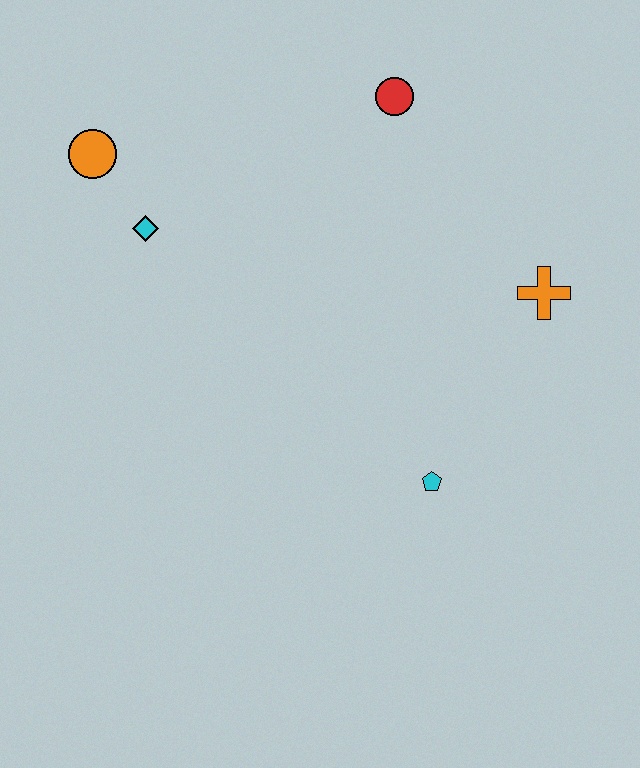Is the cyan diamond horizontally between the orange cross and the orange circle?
Yes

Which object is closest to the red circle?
The orange cross is closest to the red circle.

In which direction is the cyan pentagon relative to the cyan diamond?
The cyan pentagon is to the right of the cyan diamond.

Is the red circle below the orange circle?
No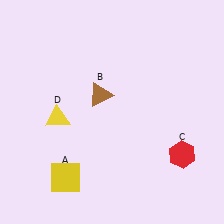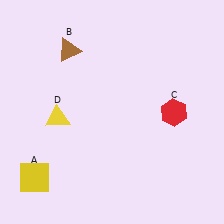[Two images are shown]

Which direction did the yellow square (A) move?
The yellow square (A) moved left.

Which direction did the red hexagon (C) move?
The red hexagon (C) moved up.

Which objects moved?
The objects that moved are: the yellow square (A), the brown triangle (B), the red hexagon (C).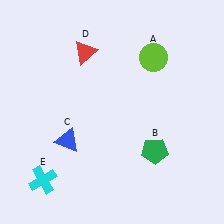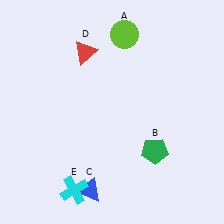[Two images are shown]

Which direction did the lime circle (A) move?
The lime circle (A) moved left.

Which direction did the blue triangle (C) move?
The blue triangle (C) moved down.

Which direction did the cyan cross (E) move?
The cyan cross (E) moved right.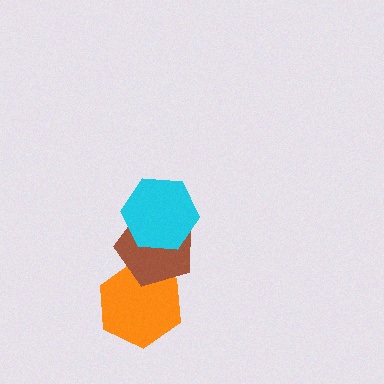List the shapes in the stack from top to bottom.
From top to bottom: the cyan hexagon, the brown pentagon, the orange hexagon.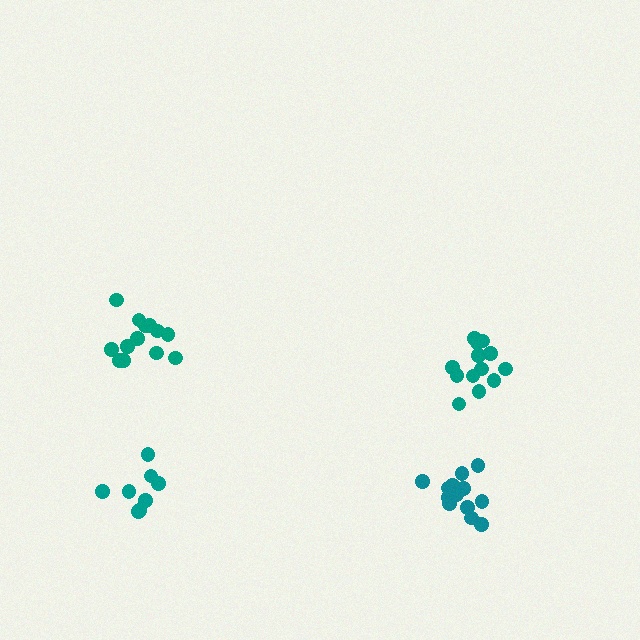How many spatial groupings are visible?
There are 4 spatial groupings.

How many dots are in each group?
Group 1: 13 dots, Group 2: 13 dots, Group 3: 8 dots, Group 4: 14 dots (48 total).